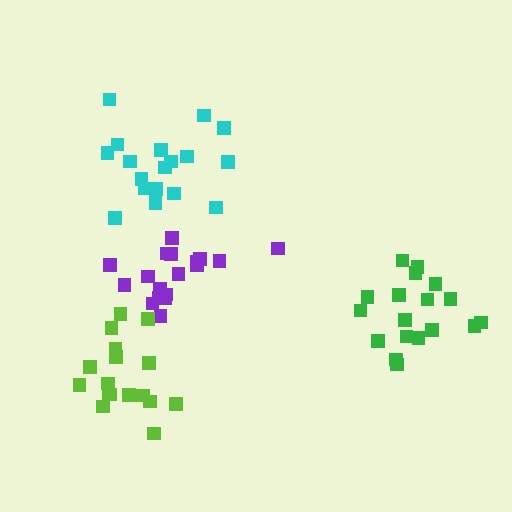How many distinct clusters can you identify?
There are 4 distinct clusters.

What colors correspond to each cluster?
The clusters are colored: purple, green, cyan, lime.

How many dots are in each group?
Group 1: 18 dots, Group 2: 18 dots, Group 3: 18 dots, Group 4: 17 dots (71 total).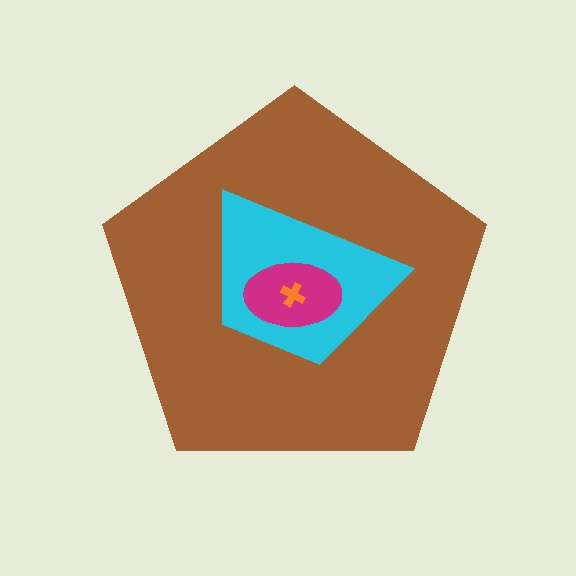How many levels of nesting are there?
4.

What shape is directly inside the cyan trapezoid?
The magenta ellipse.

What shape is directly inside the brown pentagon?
The cyan trapezoid.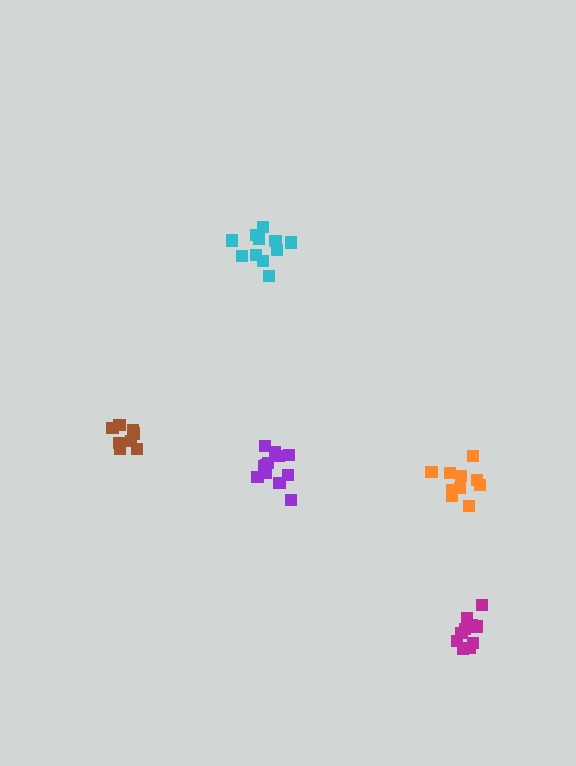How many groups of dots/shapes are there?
There are 5 groups.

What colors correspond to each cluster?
The clusters are colored: purple, cyan, magenta, orange, brown.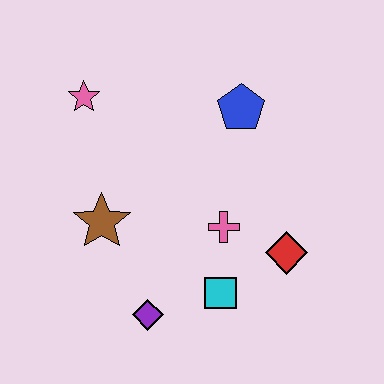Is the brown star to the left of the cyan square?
Yes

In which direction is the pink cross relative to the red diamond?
The pink cross is to the left of the red diamond.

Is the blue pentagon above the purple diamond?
Yes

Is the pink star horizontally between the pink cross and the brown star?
No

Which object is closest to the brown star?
The purple diamond is closest to the brown star.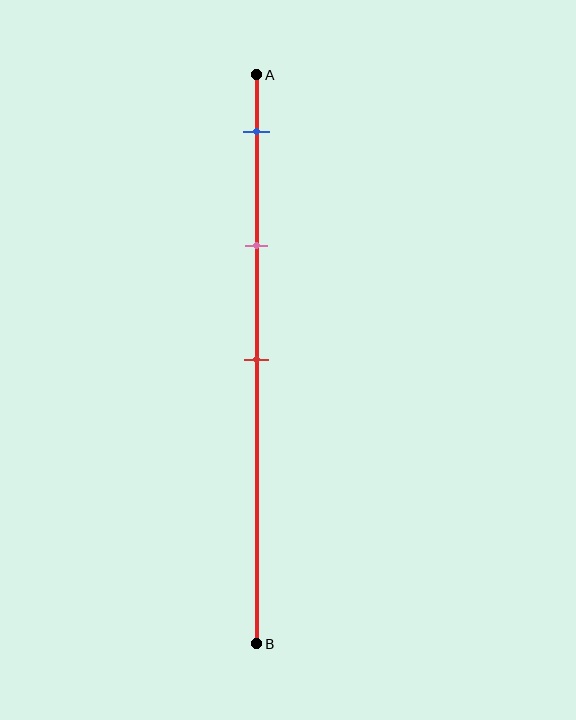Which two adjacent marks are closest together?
The blue and pink marks are the closest adjacent pair.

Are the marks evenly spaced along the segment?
Yes, the marks are approximately evenly spaced.